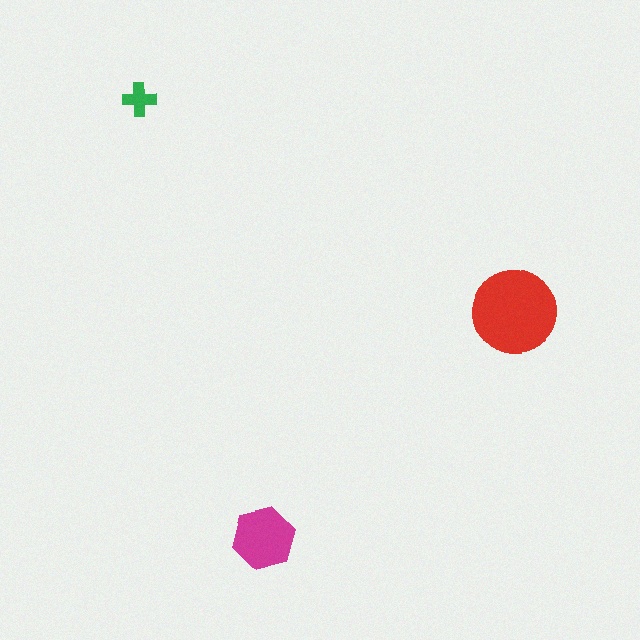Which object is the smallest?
The green cross.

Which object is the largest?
The red circle.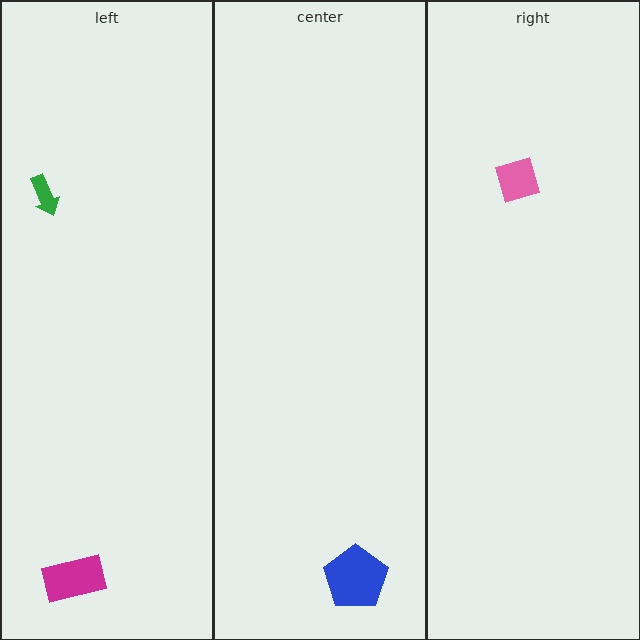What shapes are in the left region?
The magenta rectangle, the green arrow.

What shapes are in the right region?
The pink diamond.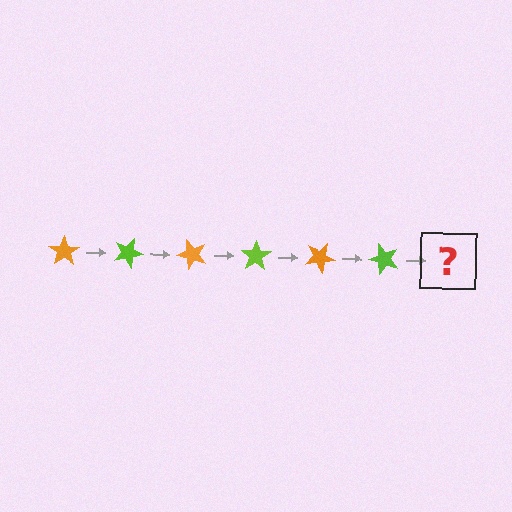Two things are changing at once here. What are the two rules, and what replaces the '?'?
The two rules are that it rotates 25 degrees each step and the color cycles through orange and lime. The '?' should be an orange star, rotated 150 degrees from the start.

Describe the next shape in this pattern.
It should be an orange star, rotated 150 degrees from the start.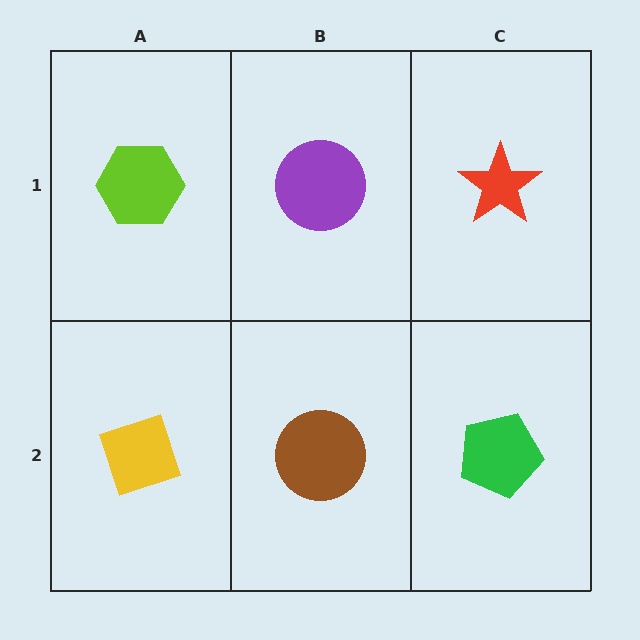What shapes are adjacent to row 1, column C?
A green pentagon (row 2, column C), a purple circle (row 1, column B).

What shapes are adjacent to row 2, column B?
A purple circle (row 1, column B), a yellow diamond (row 2, column A), a green pentagon (row 2, column C).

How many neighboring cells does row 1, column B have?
3.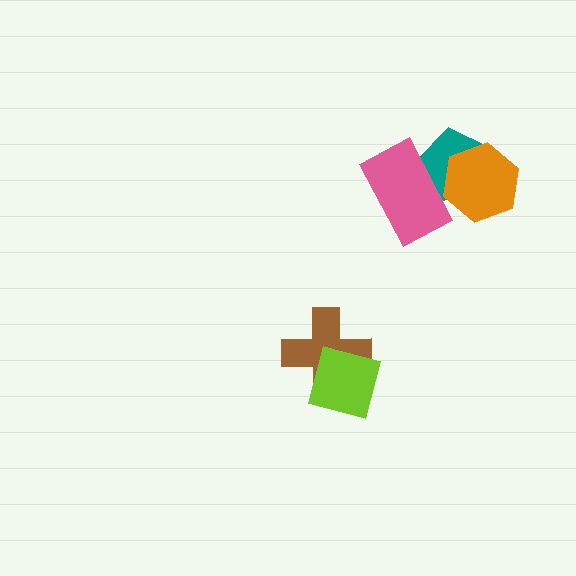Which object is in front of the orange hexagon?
The pink rectangle is in front of the orange hexagon.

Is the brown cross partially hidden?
Yes, it is partially covered by another shape.